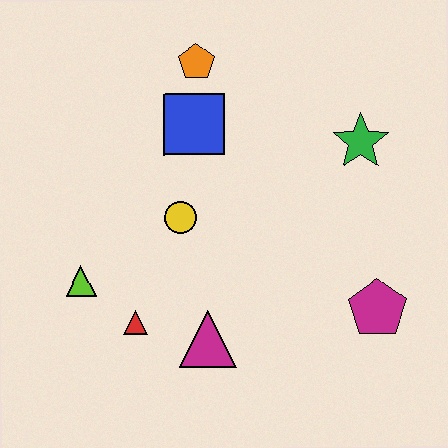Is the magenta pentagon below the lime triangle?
Yes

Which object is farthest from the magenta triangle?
The orange pentagon is farthest from the magenta triangle.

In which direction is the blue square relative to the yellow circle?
The blue square is above the yellow circle.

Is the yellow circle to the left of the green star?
Yes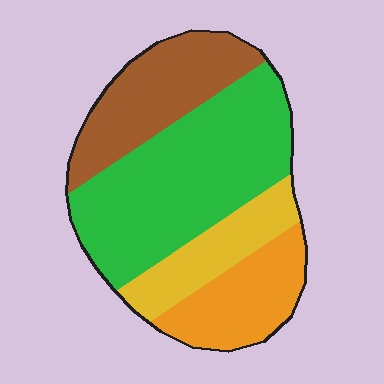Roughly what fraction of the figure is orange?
Orange takes up about one sixth (1/6) of the figure.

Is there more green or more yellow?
Green.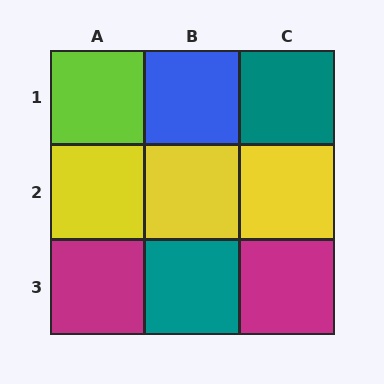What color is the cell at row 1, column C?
Teal.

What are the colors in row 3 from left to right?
Magenta, teal, magenta.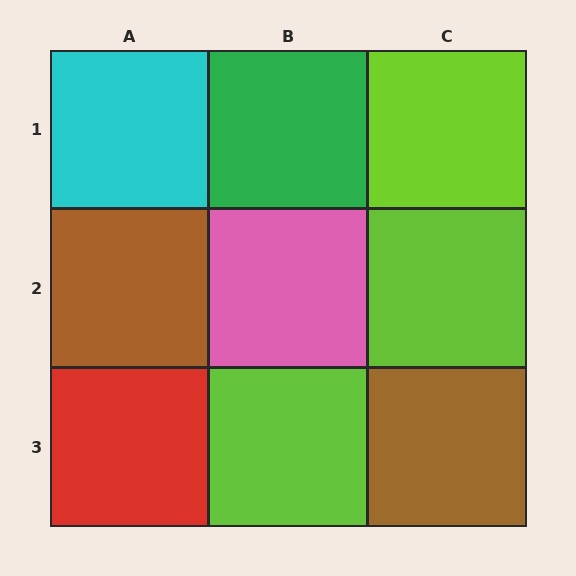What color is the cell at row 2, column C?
Lime.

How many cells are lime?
3 cells are lime.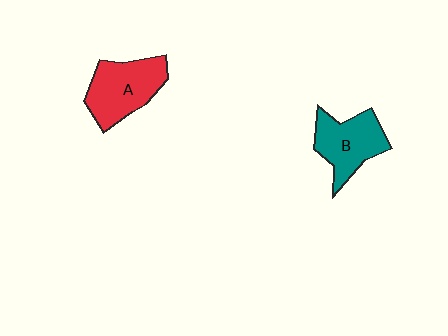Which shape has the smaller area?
Shape B (teal).